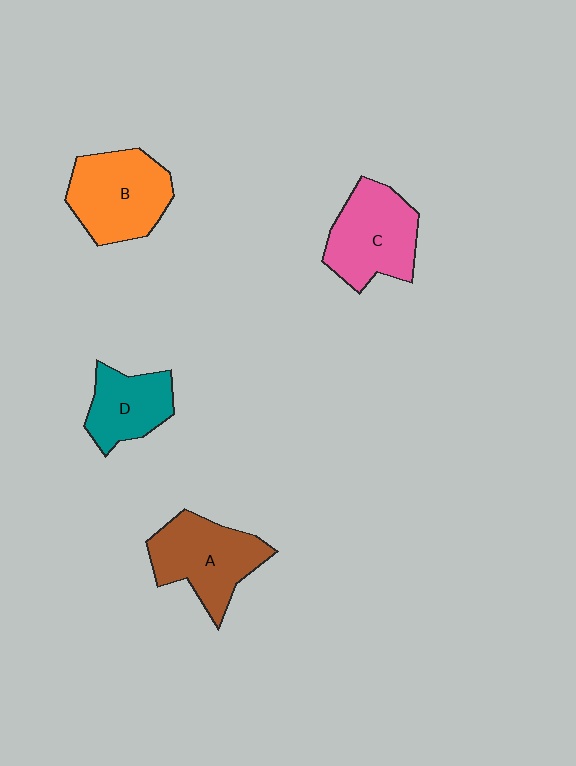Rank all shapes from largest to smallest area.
From largest to smallest: B (orange), A (brown), C (pink), D (teal).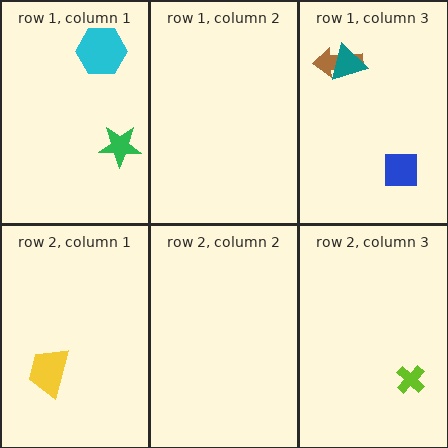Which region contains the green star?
The row 1, column 1 region.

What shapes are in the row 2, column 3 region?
The lime cross.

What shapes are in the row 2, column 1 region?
The yellow trapezoid.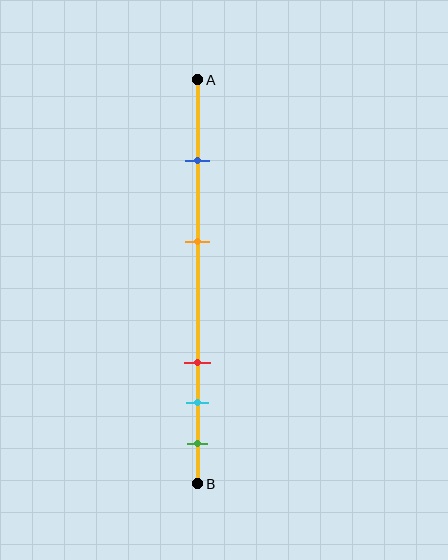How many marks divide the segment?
There are 5 marks dividing the segment.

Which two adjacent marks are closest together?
The cyan and green marks are the closest adjacent pair.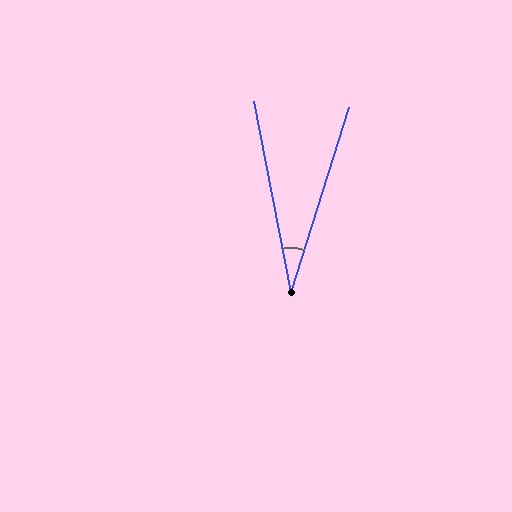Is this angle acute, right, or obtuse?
It is acute.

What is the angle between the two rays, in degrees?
Approximately 28 degrees.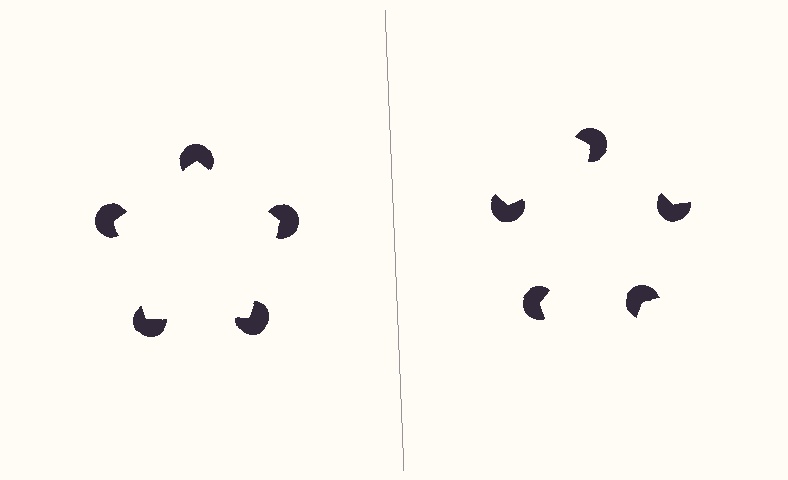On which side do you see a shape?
An illusory pentagon appears on the left side. On the right side the wedge cuts are rotated, so no coherent shape forms.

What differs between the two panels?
The pac-man discs are positioned identically on both sides; only the wedge orientations differ. On the left they align to a pentagon; on the right they are misaligned.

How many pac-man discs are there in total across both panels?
10 — 5 on each side.